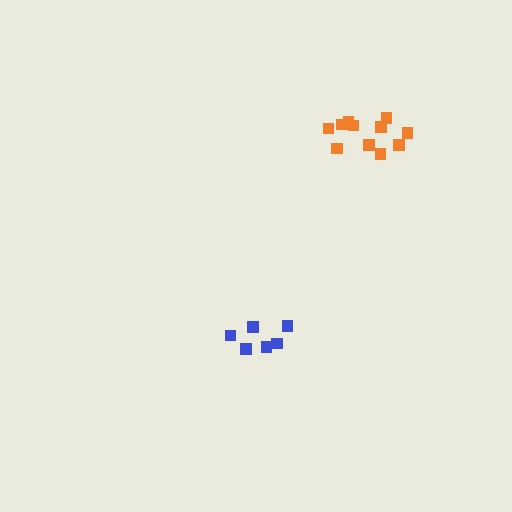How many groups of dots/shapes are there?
There are 2 groups.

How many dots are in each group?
Group 1: 11 dots, Group 2: 6 dots (17 total).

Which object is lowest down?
The blue cluster is bottommost.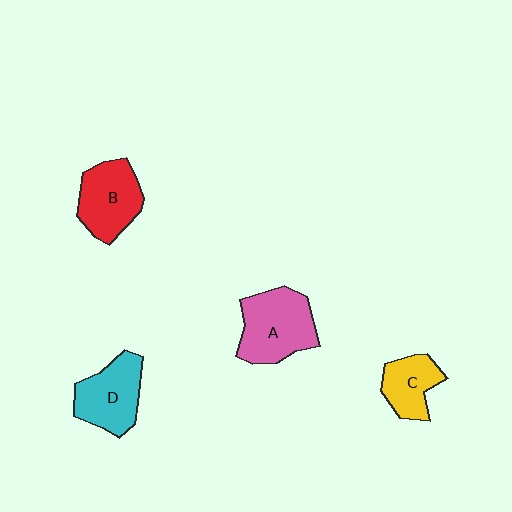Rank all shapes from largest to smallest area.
From largest to smallest: A (pink), D (cyan), B (red), C (yellow).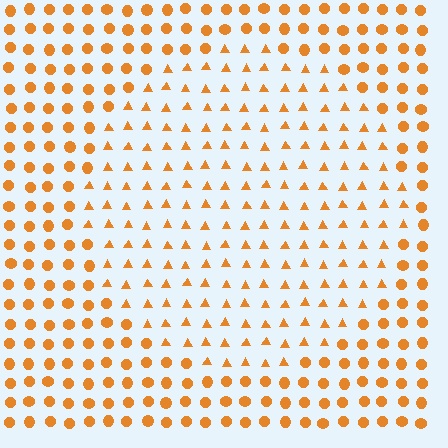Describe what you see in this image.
The image is filled with small orange elements arranged in a uniform grid. A circle-shaped region contains triangles, while the surrounding area contains circles. The boundary is defined purely by the change in element shape.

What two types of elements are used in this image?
The image uses triangles inside the circle region and circles outside it.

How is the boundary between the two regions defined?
The boundary is defined by a change in element shape: triangles inside vs. circles outside. All elements share the same color and spacing.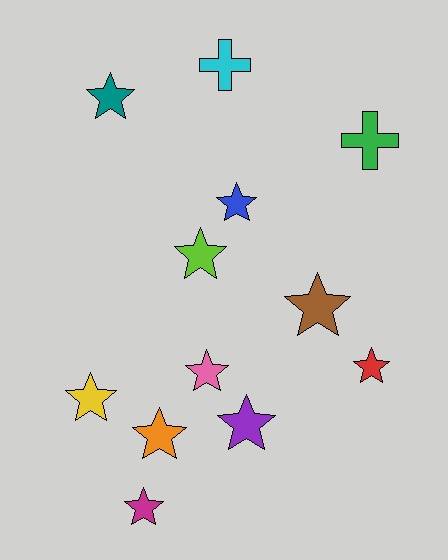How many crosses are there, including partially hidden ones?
There are 2 crosses.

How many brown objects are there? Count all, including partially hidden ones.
There is 1 brown object.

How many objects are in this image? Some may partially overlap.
There are 12 objects.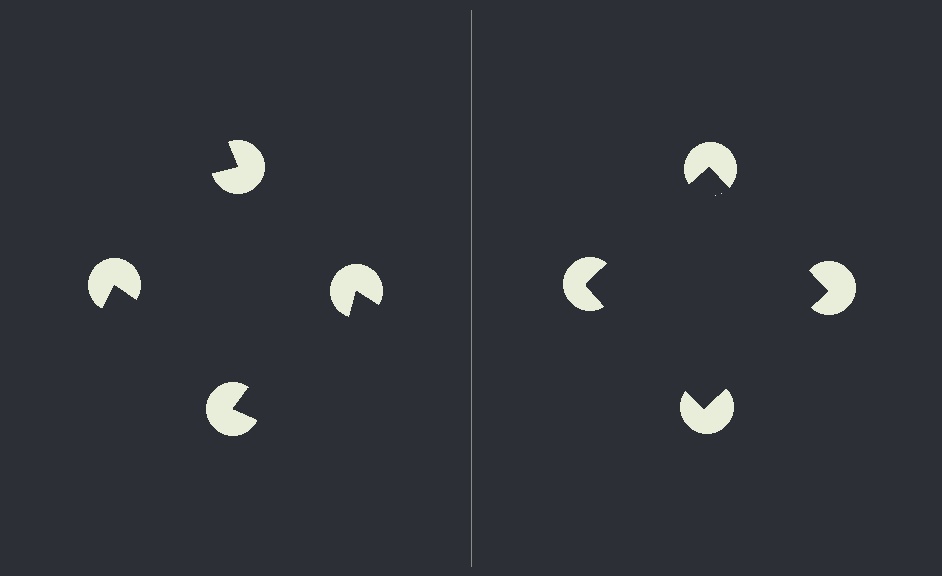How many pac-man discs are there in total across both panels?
8 — 4 on each side.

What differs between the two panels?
The pac-man discs are positioned identically on both sides; only the wedge orientations differ. On the right they align to a square; on the left they are misaligned.